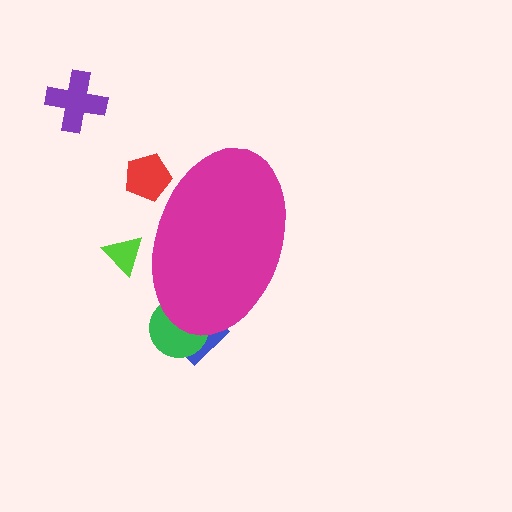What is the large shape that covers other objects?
A magenta ellipse.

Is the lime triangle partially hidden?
Yes, the lime triangle is partially hidden behind the magenta ellipse.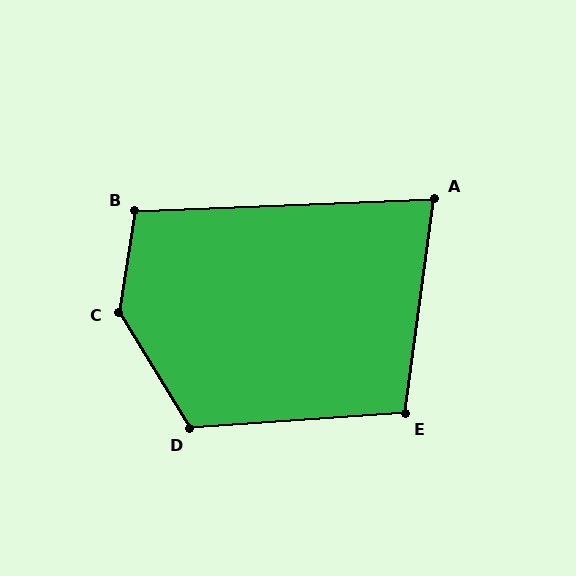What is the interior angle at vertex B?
Approximately 101 degrees (obtuse).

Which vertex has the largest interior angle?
C, at approximately 139 degrees.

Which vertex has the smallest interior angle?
A, at approximately 80 degrees.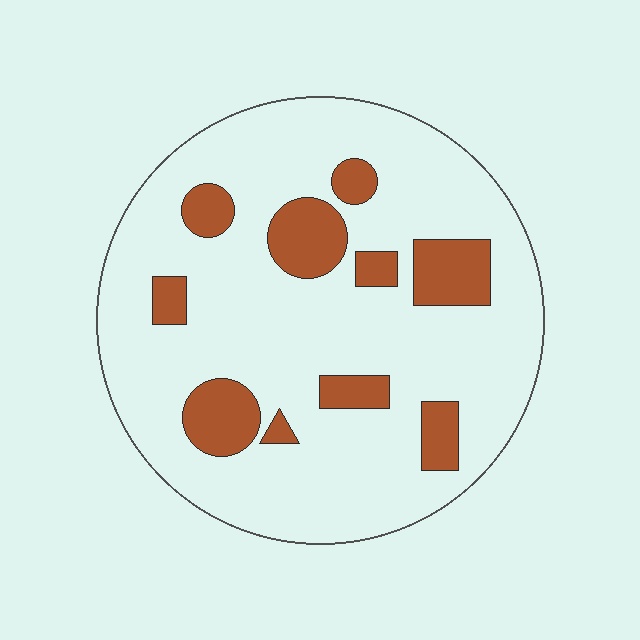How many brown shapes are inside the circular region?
10.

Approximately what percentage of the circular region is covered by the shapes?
Approximately 20%.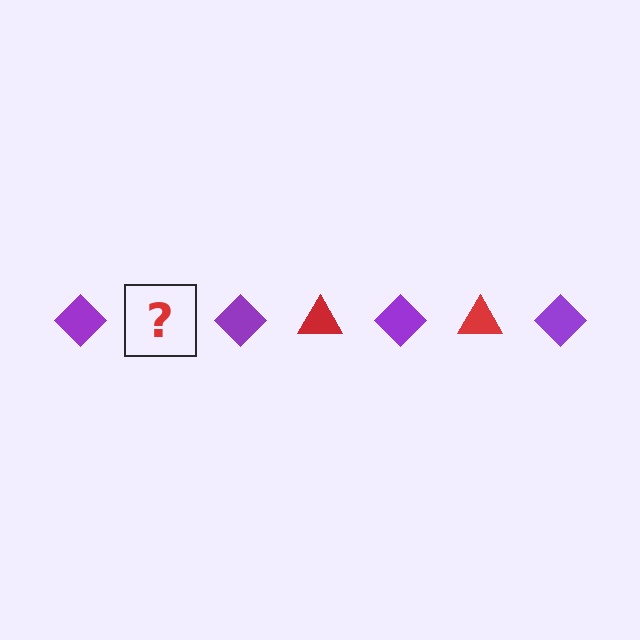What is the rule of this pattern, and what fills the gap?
The rule is that the pattern alternates between purple diamond and red triangle. The gap should be filled with a red triangle.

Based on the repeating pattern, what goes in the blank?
The blank should be a red triangle.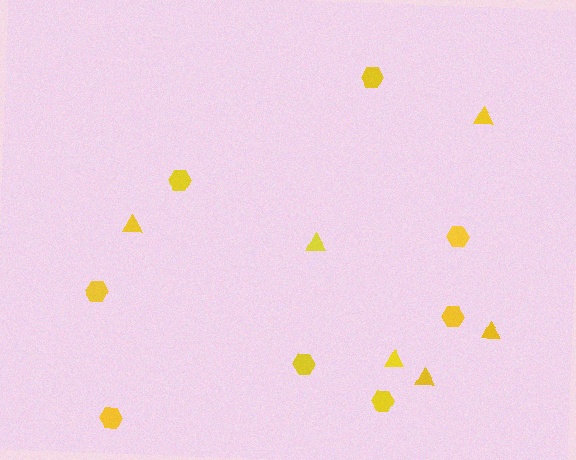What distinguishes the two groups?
There are 2 groups: one group of hexagons (8) and one group of triangles (6).